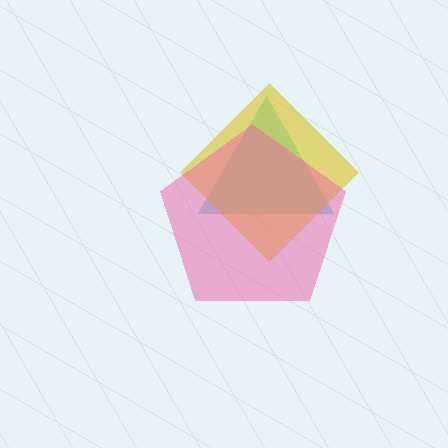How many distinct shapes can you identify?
There are 3 distinct shapes: a cyan triangle, a yellow diamond, a pink pentagon.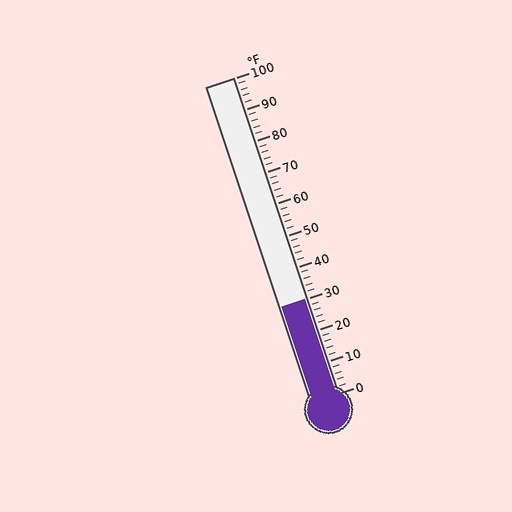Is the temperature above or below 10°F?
The temperature is above 10°F.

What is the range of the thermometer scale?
The thermometer scale ranges from 0°F to 100°F.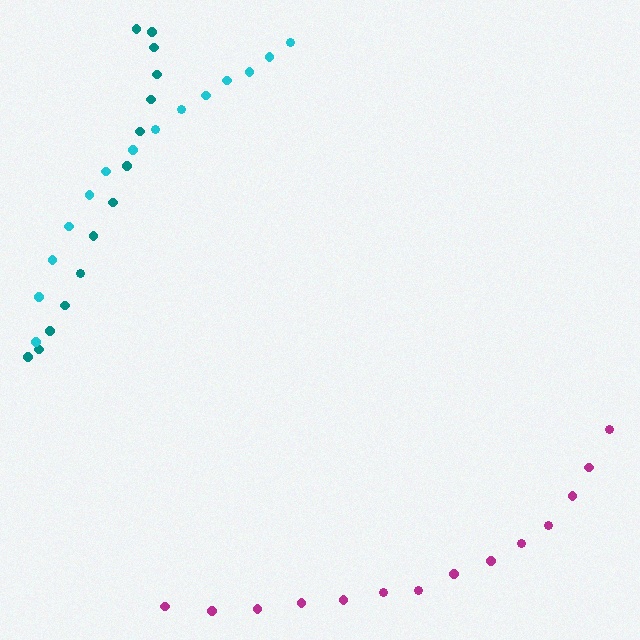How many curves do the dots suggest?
There are 3 distinct paths.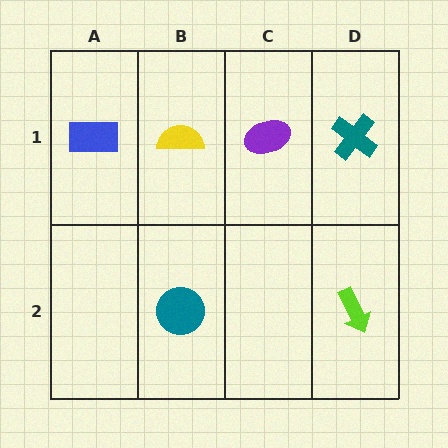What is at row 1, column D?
A teal cross.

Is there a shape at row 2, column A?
No, that cell is empty.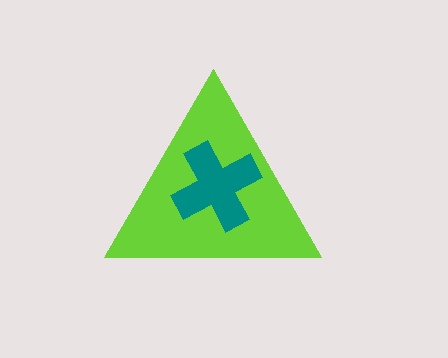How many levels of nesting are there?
2.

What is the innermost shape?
The teal cross.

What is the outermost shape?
The lime triangle.